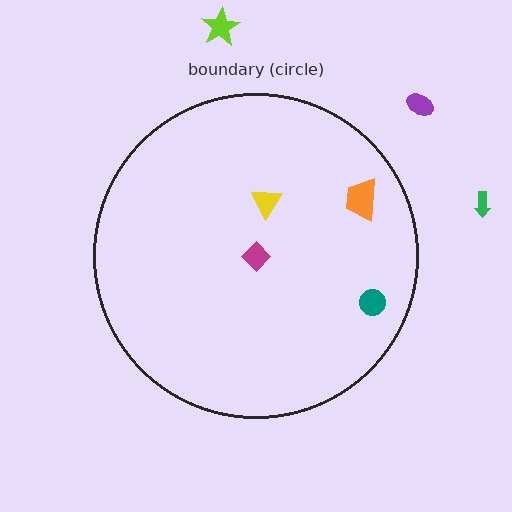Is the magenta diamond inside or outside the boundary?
Inside.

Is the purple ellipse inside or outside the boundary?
Outside.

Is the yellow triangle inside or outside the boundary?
Inside.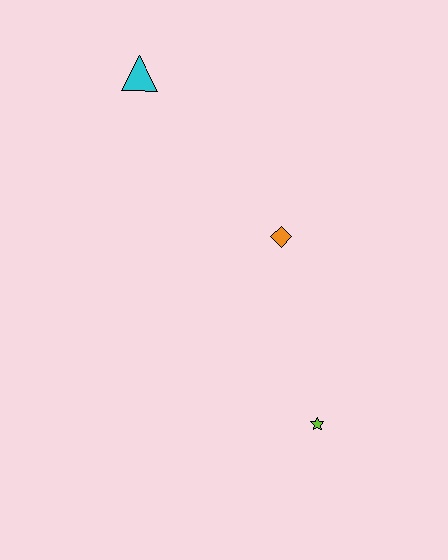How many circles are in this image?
There are no circles.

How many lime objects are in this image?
There is 1 lime object.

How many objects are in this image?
There are 3 objects.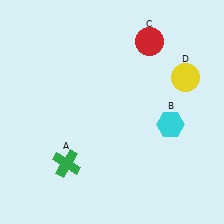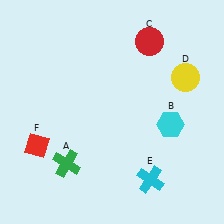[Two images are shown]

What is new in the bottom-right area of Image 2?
A cyan cross (E) was added in the bottom-right area of Image 2.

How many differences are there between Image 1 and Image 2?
There are 2 differences between the two images.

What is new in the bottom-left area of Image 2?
A red diamond (F) was added in the bottom-left area of Image 2.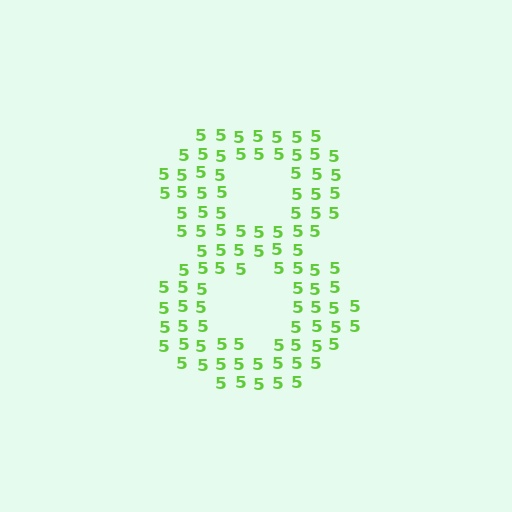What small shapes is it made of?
It is made of small digit 5's.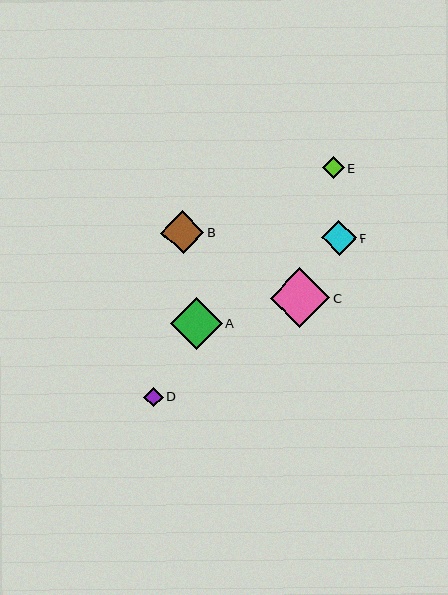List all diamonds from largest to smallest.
From largest to smallest: C, A, B, F, E, D.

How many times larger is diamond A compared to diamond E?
Diamond A is approximately 2.4 times the size of diamond E.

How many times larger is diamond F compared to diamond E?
Diamond F is approximately 1.6 times the size of diamond E.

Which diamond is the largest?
Diamond C is the largest with a size of approximately 59 pixels.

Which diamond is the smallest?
Diamond D is the smallest with a size of approximately 19 pixels.